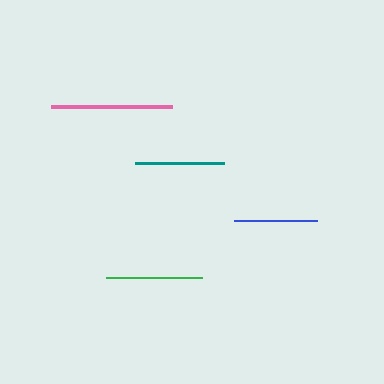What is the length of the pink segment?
The pink segment is approximately 121 pixels long.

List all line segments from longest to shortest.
From longest to shortest: pink, green, teal, blue.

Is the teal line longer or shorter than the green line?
The green line is longer than the teal line.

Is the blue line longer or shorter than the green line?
The green line is longer than the blue line.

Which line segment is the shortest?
The blue line is the shortest at approximately 83 pixels.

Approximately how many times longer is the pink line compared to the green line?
The pink line is approximately 1.3 times the length of the green line.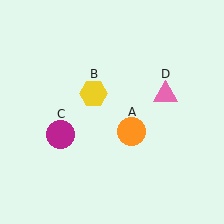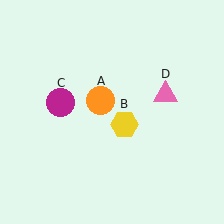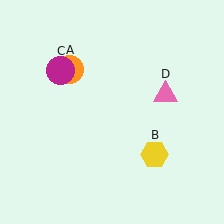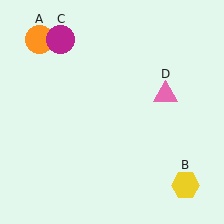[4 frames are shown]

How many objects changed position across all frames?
3 objects changed position: orange circle (object A), yellow hexagon (object B), magenta circle (object C).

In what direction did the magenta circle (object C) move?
The magenta circle (object C) moved up.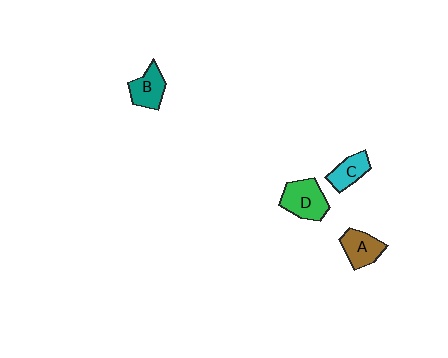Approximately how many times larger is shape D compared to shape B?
Approximately 1.3 times.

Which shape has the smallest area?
Shape C (cyan).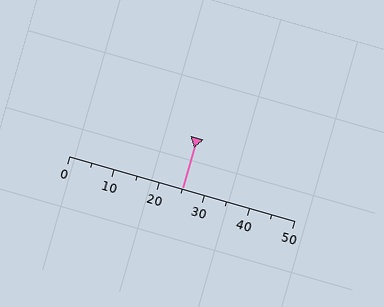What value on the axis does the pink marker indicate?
The marker indicates approximately 25.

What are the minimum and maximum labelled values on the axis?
The axis runs from 0 to 50.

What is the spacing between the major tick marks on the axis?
The major ticks are spaced 10 apart.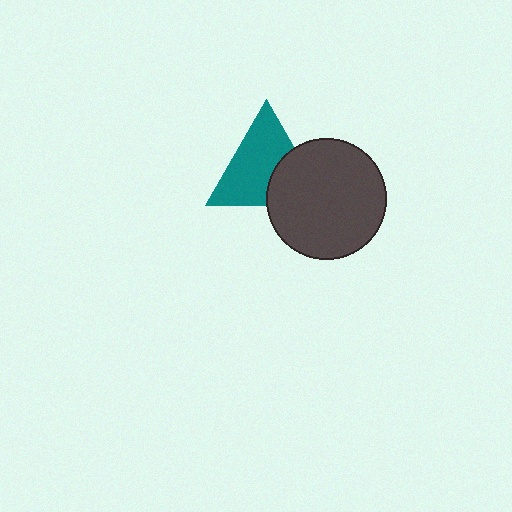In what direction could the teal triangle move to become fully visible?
The teal triangle could move toward the upper-left. That would shift it out from behind the dark gray circle entirely.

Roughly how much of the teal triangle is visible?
Most of it is visible (roughly 66%).